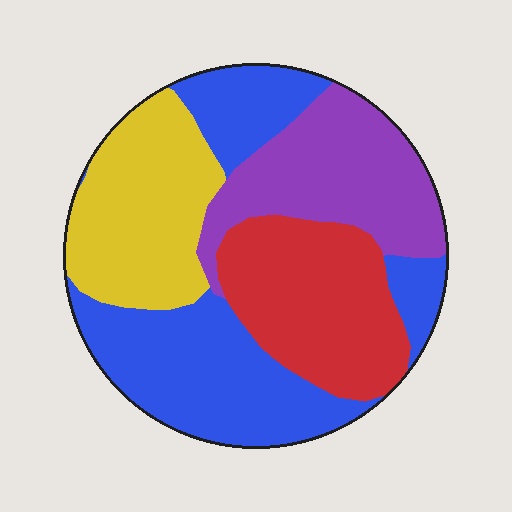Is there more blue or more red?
Blue.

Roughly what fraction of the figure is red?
Red takes up about one fifth (1/5) of the figure.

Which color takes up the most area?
Blue, at roughly 35%.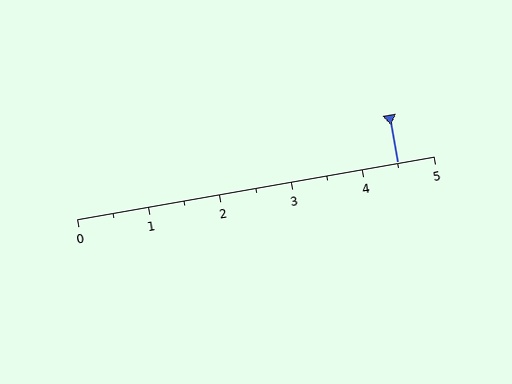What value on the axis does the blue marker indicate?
The marker indicates approximately 4.5.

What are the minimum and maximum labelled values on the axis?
The axis runs from 0 to 5.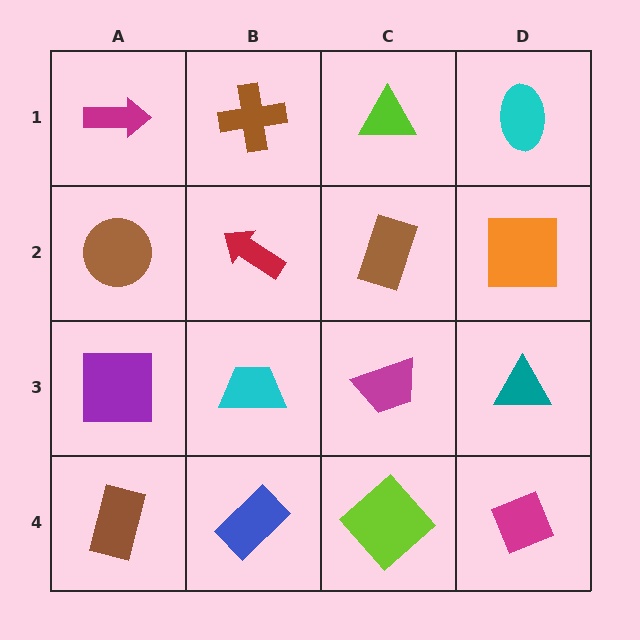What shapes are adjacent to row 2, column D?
A cyan ellipse (row 1, column D), a teal triangle (row 3, column D), a brown rectangle (row 2, column C).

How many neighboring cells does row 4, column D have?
2.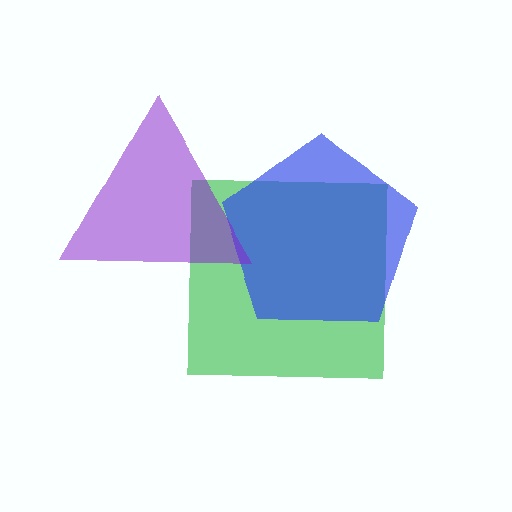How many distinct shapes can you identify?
There are 3 distinct shapes: a green square, a blue pentagon, a purple triangle.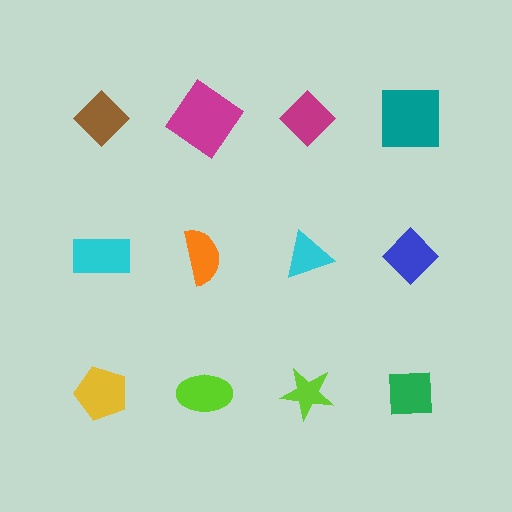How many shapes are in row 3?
4 shapes.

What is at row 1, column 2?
A magenta diamond.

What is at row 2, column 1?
A cyan rectangle.